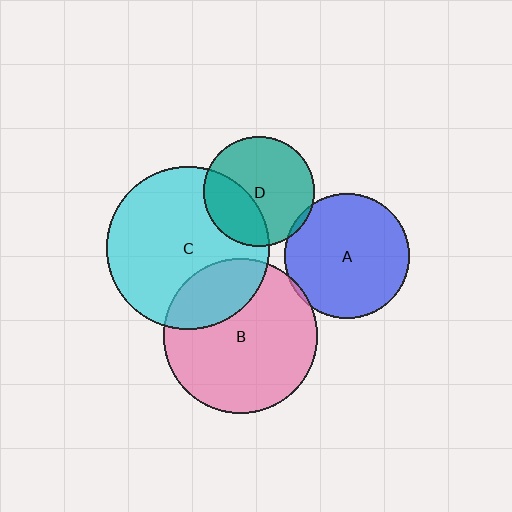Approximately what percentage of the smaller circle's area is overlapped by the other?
Approximately 5%.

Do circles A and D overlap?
Yes.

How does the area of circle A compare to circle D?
Approximately 1.3 times.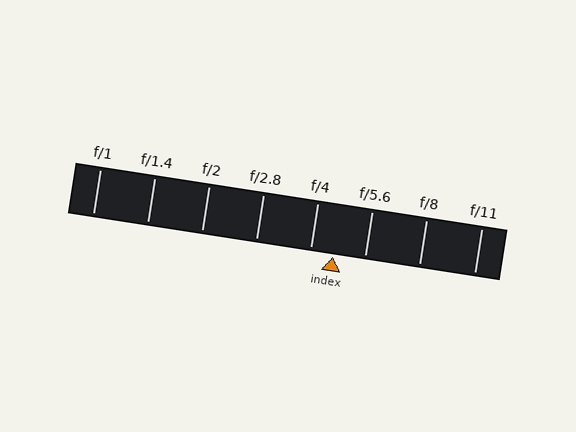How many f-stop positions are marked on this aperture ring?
There are 8 f-stop positions marked.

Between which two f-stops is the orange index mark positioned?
The index mark is between f/4 and f/5.6.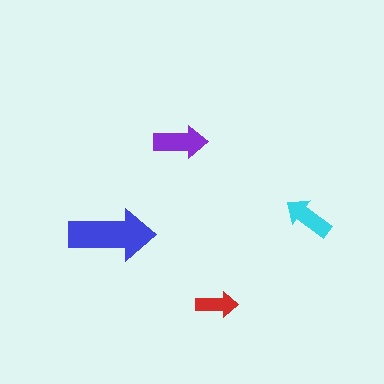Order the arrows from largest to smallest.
the blue one, the purple one, the cyan one, the red one.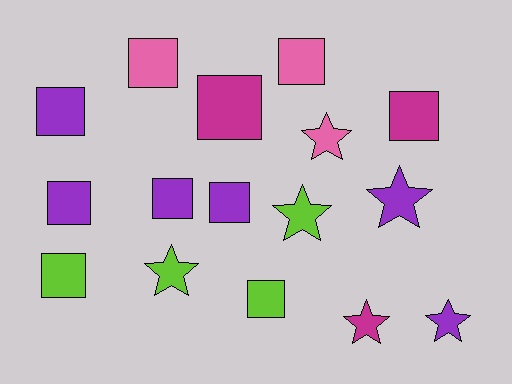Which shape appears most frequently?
Square, with 10 objects.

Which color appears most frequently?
Purple, with 6 objects.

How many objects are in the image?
There are 16 objects.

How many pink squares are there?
There are 2 pink squares.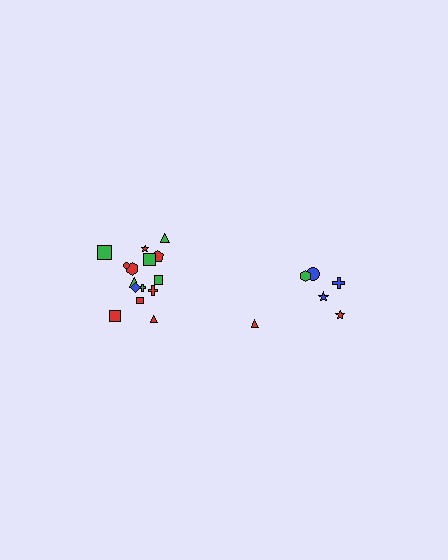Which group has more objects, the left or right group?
The left group.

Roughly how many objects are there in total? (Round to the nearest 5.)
Roughly 20 objects in total.